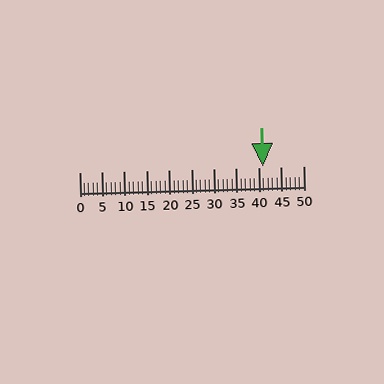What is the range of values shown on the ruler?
The ruler shows values from 0 to 50.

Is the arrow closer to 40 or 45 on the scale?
The arrow is closer to 40.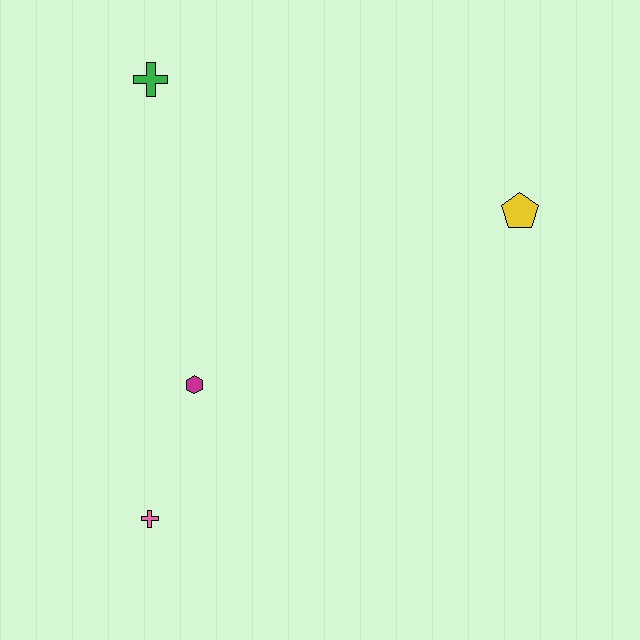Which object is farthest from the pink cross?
The yellow pentagon is farthest from the pink cross.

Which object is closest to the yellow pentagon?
The magenta hexagon is closest to the yellow pentagon.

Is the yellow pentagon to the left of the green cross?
No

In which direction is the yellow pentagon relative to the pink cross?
The yellow pentagon is to the right of the pink cross.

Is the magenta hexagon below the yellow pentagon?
Yes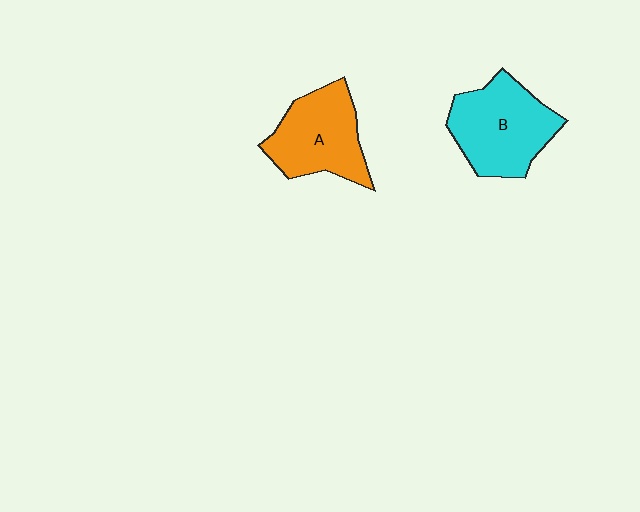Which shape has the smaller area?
Shape A (orange).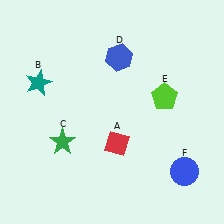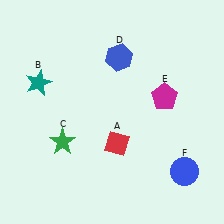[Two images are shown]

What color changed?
The pentagon (E) changed from lime in Image 1 to magenta in Image 2.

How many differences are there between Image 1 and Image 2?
There is 1 difference between the two images.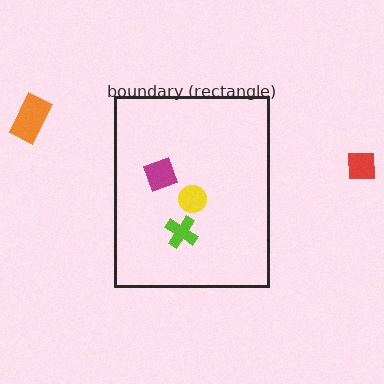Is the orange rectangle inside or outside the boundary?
Outside.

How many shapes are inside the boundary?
3 inside, 2 outside.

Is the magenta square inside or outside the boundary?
Inside.